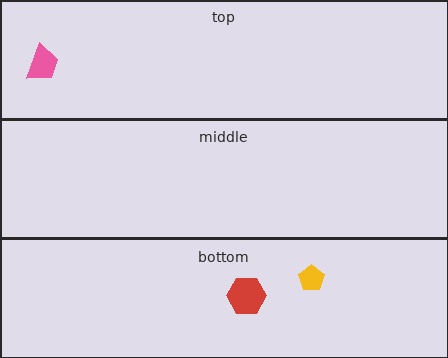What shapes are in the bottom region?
The yellow pentagon, the red hexagon.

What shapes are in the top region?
The pink trapezoid.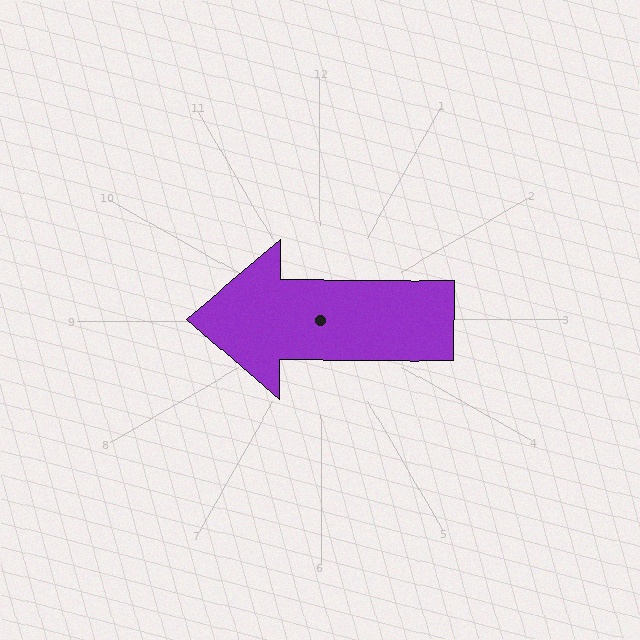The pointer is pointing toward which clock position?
Roughly 9 o'clock.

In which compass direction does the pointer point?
West.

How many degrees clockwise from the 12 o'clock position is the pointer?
Approximately 271 degrees.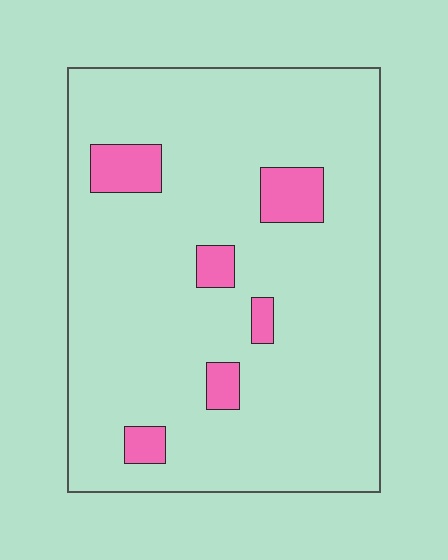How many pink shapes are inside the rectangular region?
6.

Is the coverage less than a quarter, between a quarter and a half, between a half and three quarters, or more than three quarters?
Less than a quarter.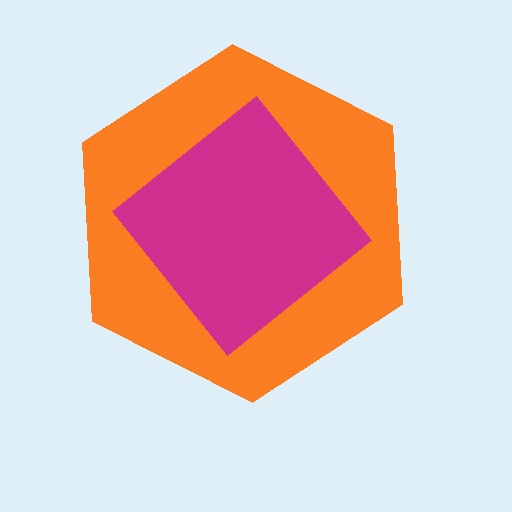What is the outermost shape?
The orange hexagon.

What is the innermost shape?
The magenta diamond.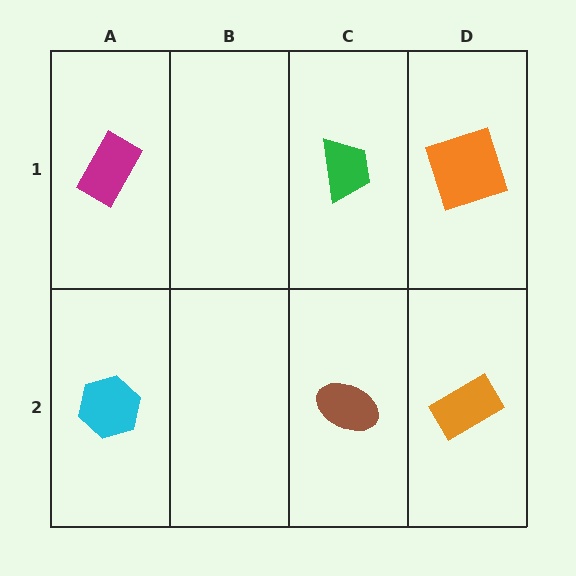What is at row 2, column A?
A cyan hexagon.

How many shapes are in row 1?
3 shapes.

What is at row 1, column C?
A green trapezoid.